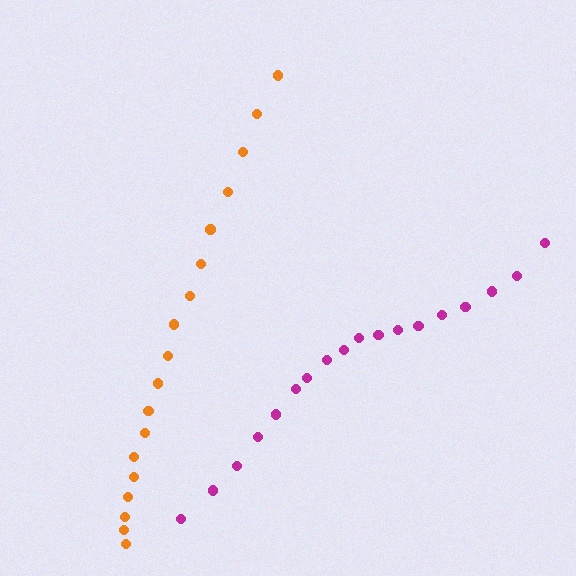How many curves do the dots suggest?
There are 2 distinct paths.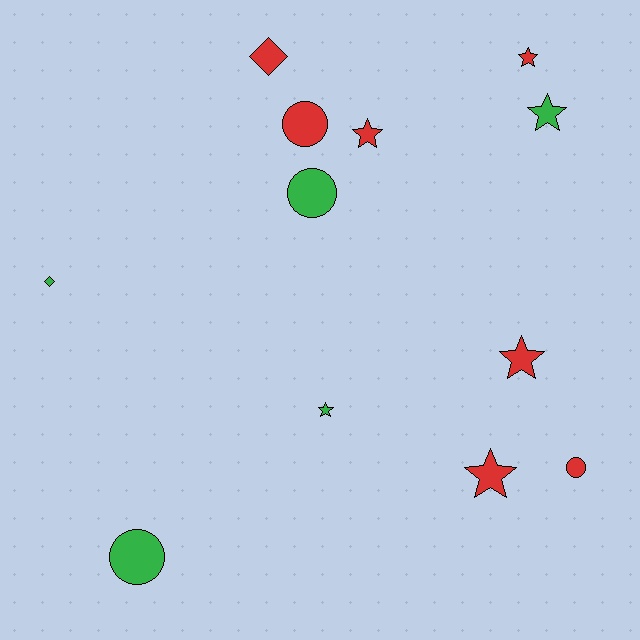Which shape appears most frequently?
Star, with 6 objects.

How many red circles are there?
There are 2 red circles.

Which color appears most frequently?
Red, with 7 objects.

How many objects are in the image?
There are 12 objects.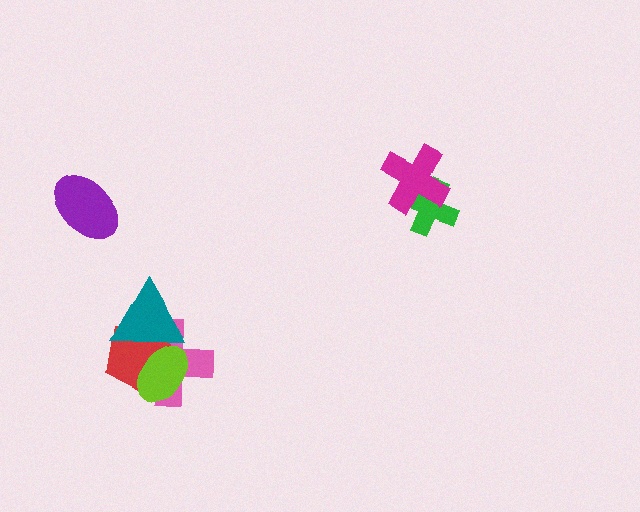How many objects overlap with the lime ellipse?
3 objects overlap with the lime ellipse.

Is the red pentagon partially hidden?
Yes, it is partially covered by another shape.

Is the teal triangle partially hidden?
Yes, it is partially covered by another shape.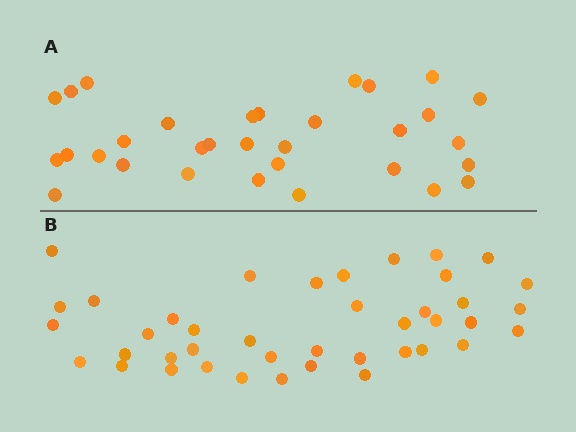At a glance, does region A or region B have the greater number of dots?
Region B (the bottom region) has more dots.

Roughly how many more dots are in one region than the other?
Region B has roughly 8 or so more dots than region A.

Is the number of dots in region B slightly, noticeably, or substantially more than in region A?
Region B has noticeably more, but not dramatically so. The ratio is roughly 1.3 to 1.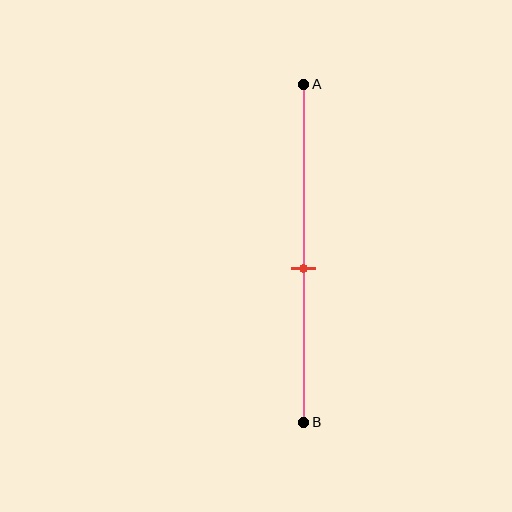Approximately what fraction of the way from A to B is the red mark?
The red mark is approximately 55% of the way from A to B.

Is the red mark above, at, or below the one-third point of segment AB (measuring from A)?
The red mark is below the one-third point of segment AB.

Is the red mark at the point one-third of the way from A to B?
No, the mark is at about 55% from A, not at the 33% one-third point.